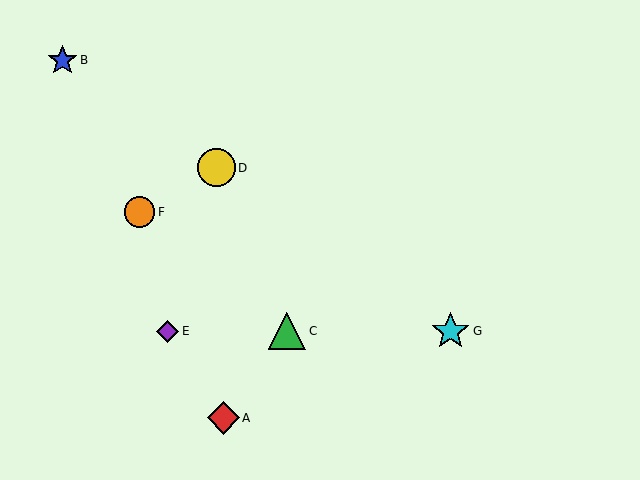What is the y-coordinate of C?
Object C is at y≈331.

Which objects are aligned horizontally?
Objects C, E, G are aligned horizontally.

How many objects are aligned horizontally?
3 objects (C, E, G) are aligned horizontally.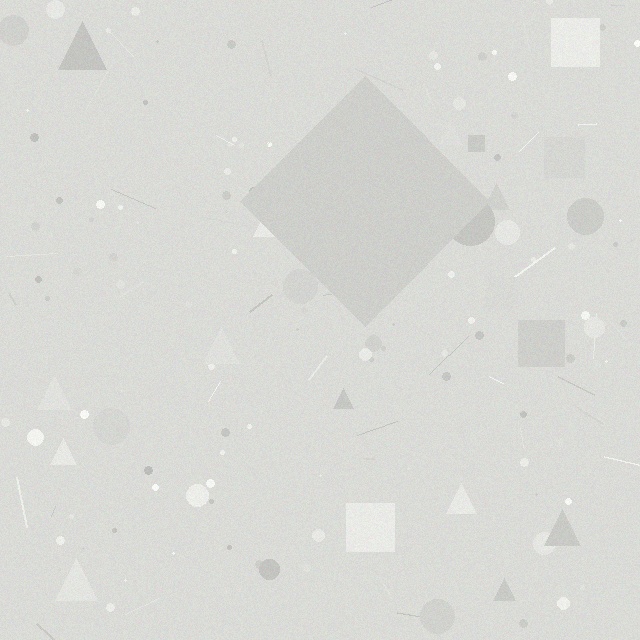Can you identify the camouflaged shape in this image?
The camouflaged shape is a diamond.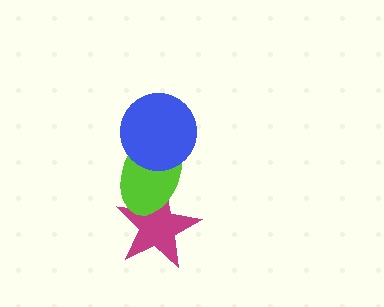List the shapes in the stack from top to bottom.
From top to bottom: the blue circle, the lime ellipse, the magenta star.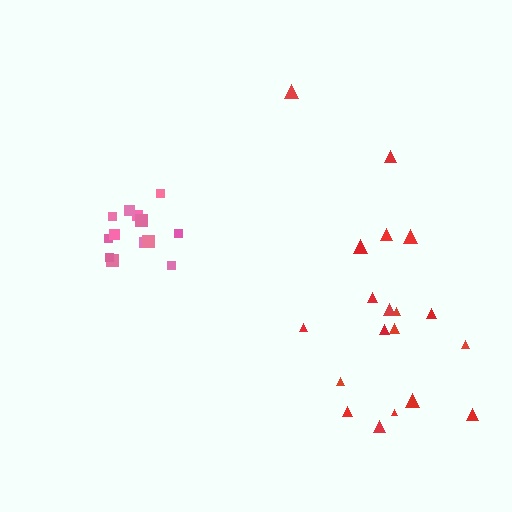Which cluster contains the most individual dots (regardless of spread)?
Red (19).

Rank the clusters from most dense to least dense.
pink, red.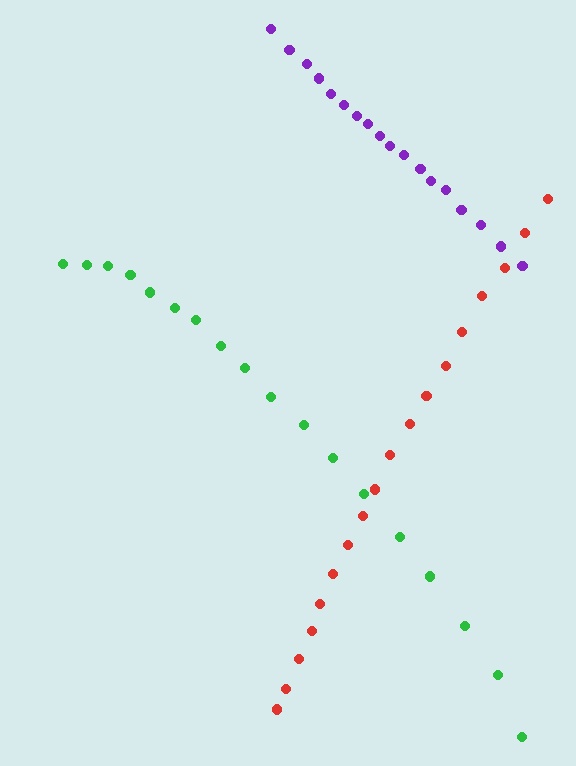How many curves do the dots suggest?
There are 3 distinct paths.